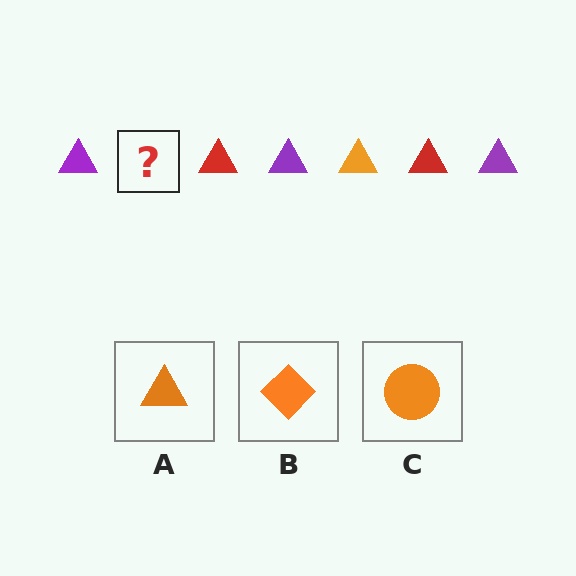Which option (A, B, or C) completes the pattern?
A.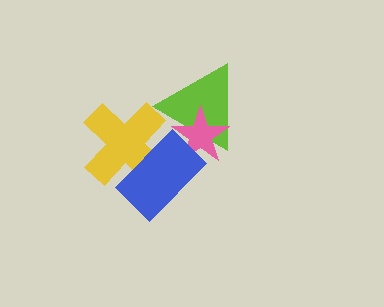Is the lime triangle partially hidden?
Yes, it is partially covered by another shape.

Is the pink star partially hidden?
Yes, it is partially covered by another shape.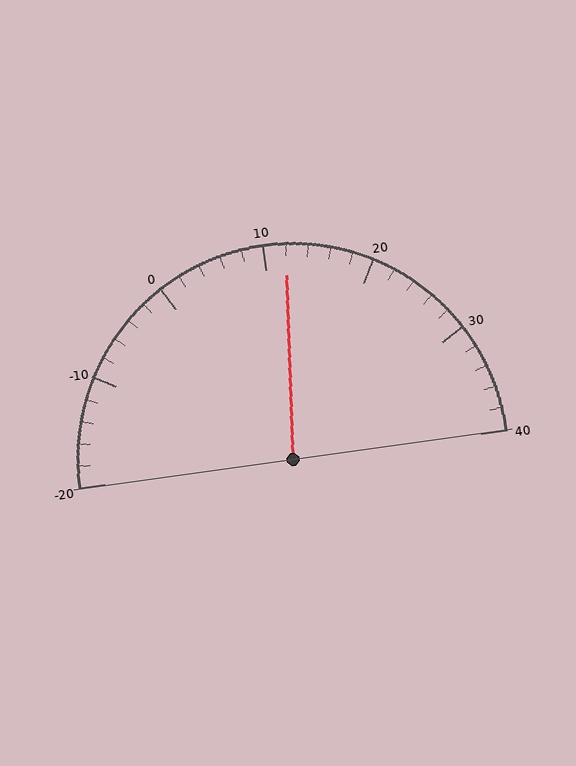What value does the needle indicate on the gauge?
The needle indicates approximately 12.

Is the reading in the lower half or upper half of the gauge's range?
The reading is in the upper half of the range (-20 to 40).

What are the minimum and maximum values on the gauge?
The gauge ranges from -20 to 40.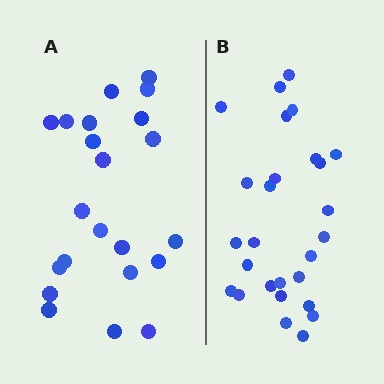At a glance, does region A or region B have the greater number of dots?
Region B (the right region) has more dots.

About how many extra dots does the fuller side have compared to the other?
Region B has about 5 more dots than region A.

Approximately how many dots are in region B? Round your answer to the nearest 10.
About 30 dots. (The exact count is 27, which rounds to 30.)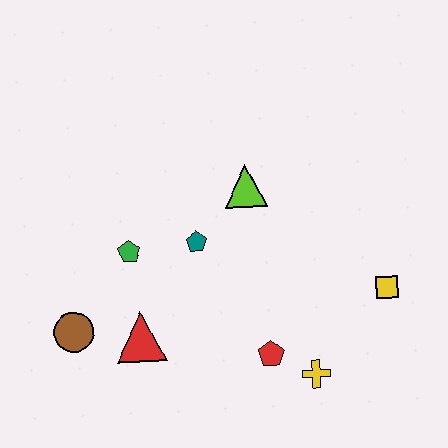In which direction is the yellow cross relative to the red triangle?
The yellow cross is to the right of the red triangle.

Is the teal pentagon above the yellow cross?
Yes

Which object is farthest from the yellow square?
The brown circle is farthest from the yellow square.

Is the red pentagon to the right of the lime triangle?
Yes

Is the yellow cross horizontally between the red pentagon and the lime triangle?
No